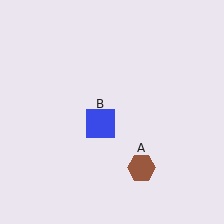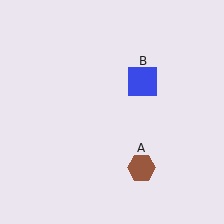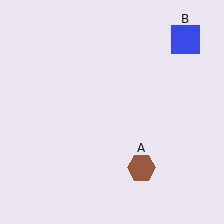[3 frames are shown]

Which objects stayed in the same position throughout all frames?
Brown hexagon (object A) remained stationary.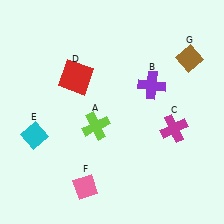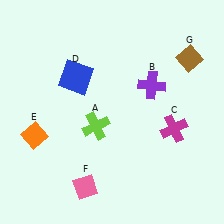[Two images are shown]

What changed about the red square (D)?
In Image 1, D is red. In Image 2, it changed to blue.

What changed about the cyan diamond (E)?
In Image 1, E is cyan. In Image 2, it changed to orange.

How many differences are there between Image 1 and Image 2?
There are 2 differences between the two images.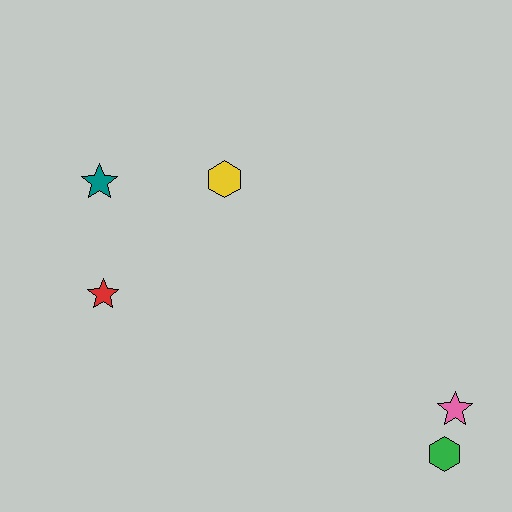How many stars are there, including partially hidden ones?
There are 3 stars.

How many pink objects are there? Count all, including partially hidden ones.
There is 1 pink object.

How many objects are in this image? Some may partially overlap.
There are 5 objects.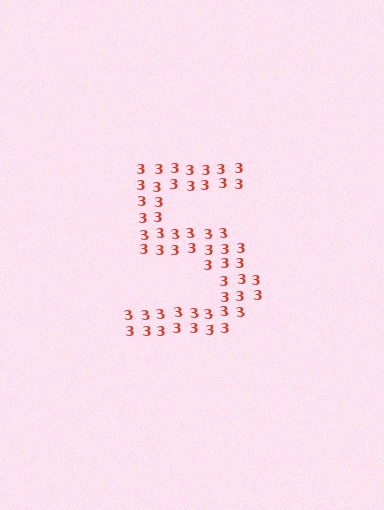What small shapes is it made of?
It is made of small digit 3's.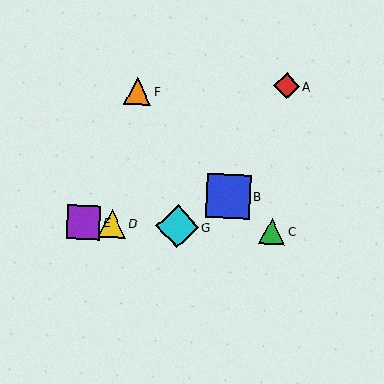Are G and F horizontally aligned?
No, G is at y≈227 and F is at y≈92.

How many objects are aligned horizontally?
4 objects (C, D, E, G) are aligned horizontally.